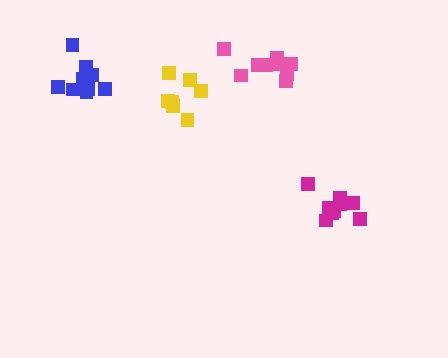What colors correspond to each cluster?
The clusters are colored: blue, yellow, magenta, pink.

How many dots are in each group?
Group 1: 10 dots, Group 2: 7 dots, Group 3: 9 dots, Group 4: 10 dots (36 total).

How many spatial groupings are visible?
There are 4 spatial groupings.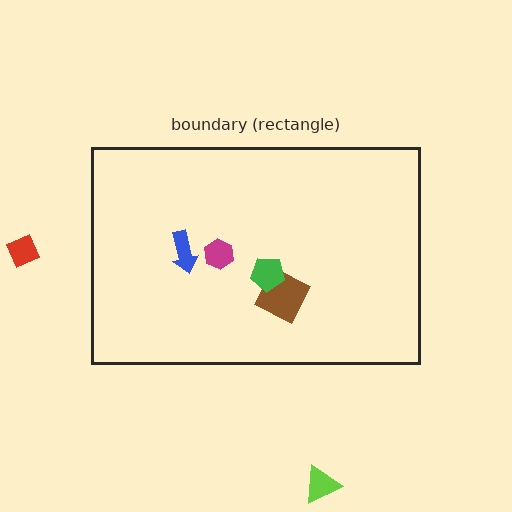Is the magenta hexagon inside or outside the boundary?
Inside.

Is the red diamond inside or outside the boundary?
Outside.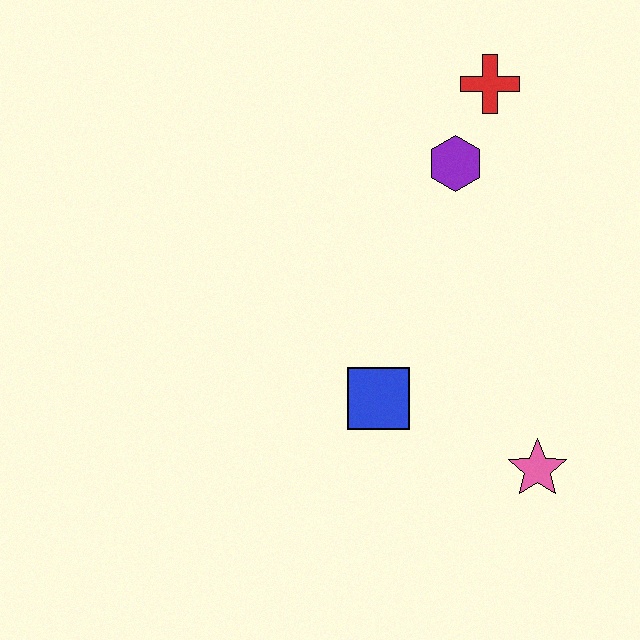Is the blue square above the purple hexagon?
No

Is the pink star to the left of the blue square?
No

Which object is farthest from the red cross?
The pink star is farthest from the red cross.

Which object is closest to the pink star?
The blue square is closest to the pink star.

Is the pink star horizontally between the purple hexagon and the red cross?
No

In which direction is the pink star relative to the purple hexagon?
The pink star is below the purple hexagon.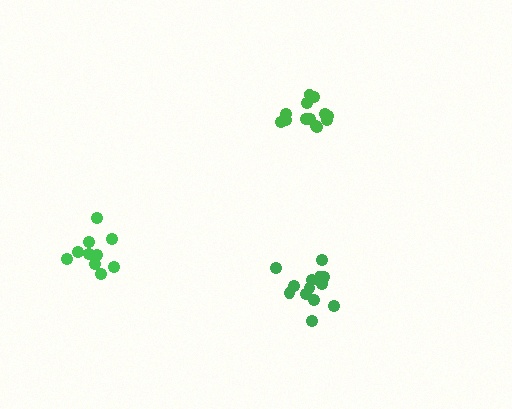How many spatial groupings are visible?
There are 3 spatial groupings.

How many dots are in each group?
Group 1: 10 dots, Group 2: 13 dots, Group 3: 13 dots (36 total).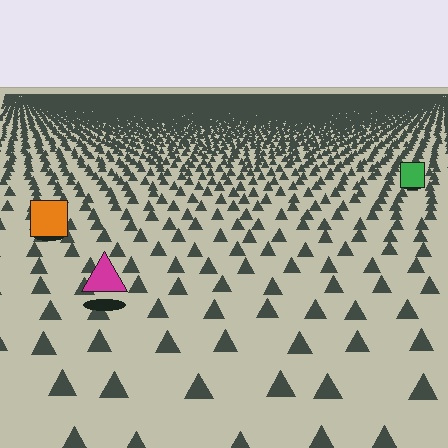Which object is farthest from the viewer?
The green square is farthest from the viewer. It appears smaller and the ground texture around it is denser.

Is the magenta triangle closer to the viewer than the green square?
Yes. The magenta triangle is closer — you can tell from the texture gradient: the ground texture is coarser near it.